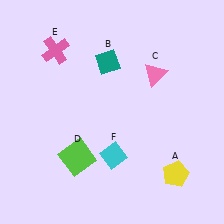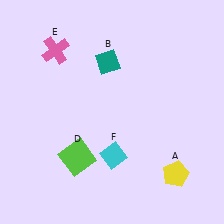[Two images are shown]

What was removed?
The pink triangle (C) was removed in Image 2.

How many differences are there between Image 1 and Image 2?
There is 1 difference between the two images.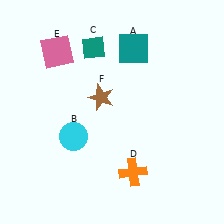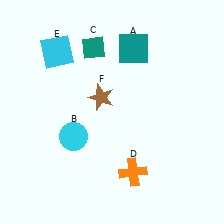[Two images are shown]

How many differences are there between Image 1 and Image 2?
There is 1 difference between the two images.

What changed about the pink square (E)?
In Image 1, E is pink. In Image 2, it changed to cyan.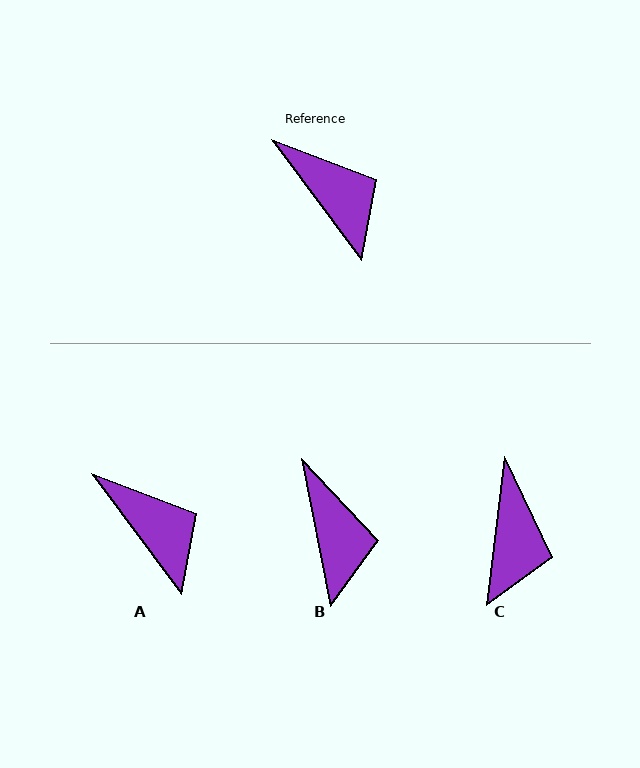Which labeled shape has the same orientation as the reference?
A.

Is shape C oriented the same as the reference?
No, it is off by about 43 degrees.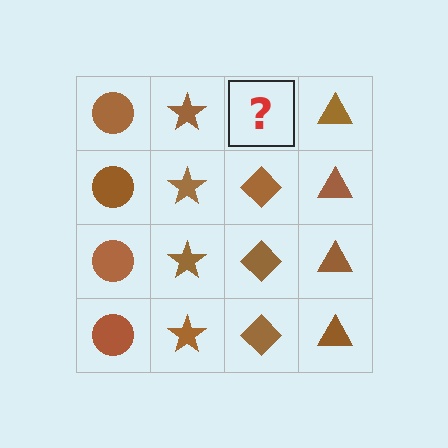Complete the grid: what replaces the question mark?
The question mark should be replaced with a brown diamond.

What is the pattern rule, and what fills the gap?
The rule is that each column has a consistent shape. The gap should be filled with a brown diamond.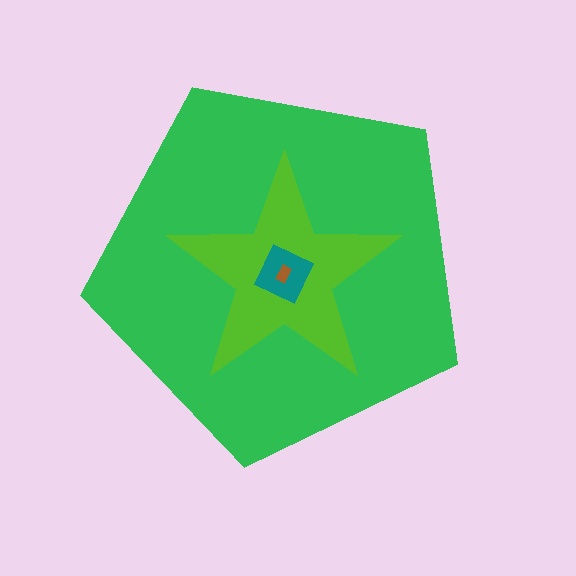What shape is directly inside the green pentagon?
The lime star.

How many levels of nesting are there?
4.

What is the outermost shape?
The green pentagon.